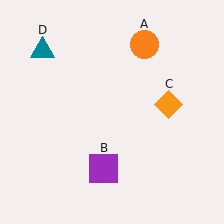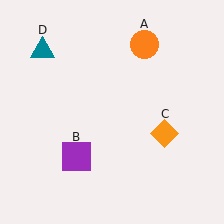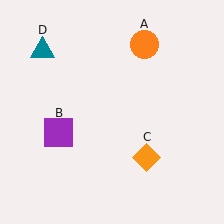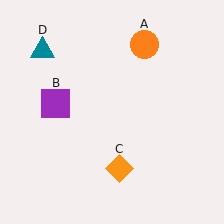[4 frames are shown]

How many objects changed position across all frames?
2 objects changed position: purple square (object B), orange diamond (object C).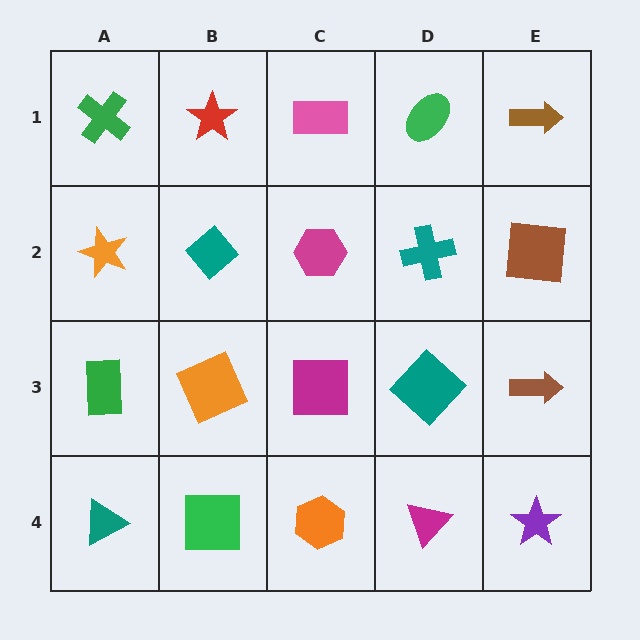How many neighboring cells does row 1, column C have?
3.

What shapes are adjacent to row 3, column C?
A magenta hexagon (row 2, column C), an orange hexagon (row 4, column C), an orange square (row 3, column B), a teal diamond (row 3, column D).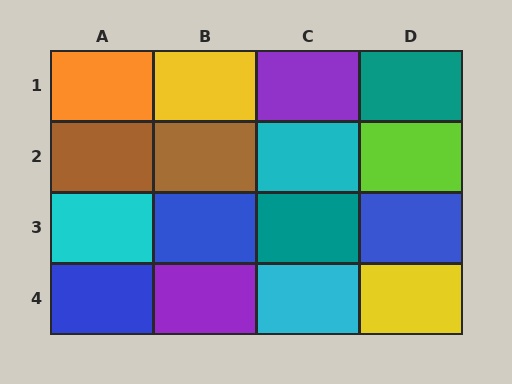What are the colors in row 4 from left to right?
Blue, purple, cyan, yellow.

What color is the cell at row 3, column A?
Cyan.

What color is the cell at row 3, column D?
Blue.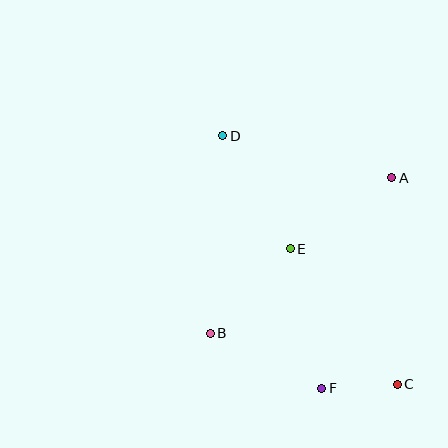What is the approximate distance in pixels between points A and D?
The distance between A and D is approximately 174 pixels.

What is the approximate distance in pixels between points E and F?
The distance between E and F is approximately 143 pixels.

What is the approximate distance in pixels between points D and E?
The distance between D and E is approximately 132 pixels.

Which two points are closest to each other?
Points C and F are closest to each other.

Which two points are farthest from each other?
Points C and D are farthest from each other.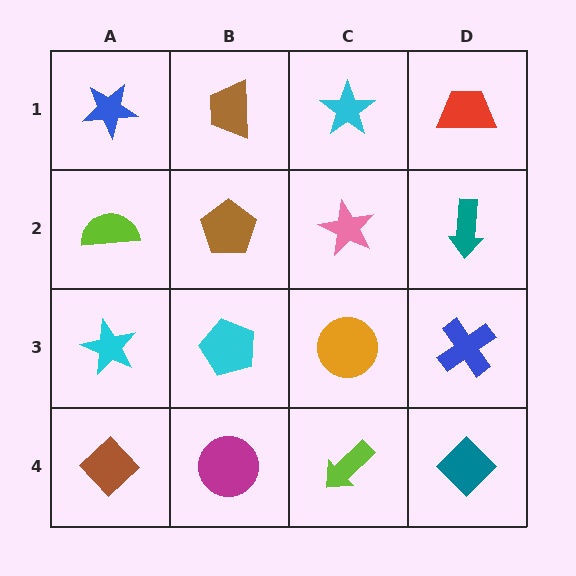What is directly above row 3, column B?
A brown pentagon.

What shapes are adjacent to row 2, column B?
A brown trapezoid (row 1, column B), a cyan pentagon (row 3, column B), a lime semicircle (row 2, column A), a pink star (row 2, column C).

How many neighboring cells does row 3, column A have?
3.